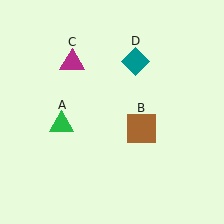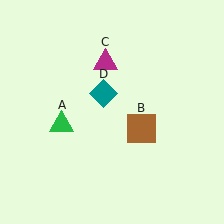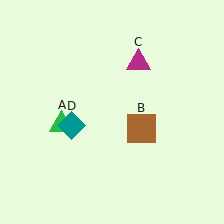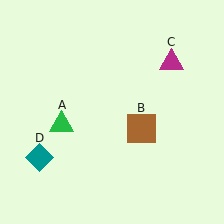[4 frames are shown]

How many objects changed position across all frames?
2 objects changed position: magenta triangle (object C), teal diamond (object D).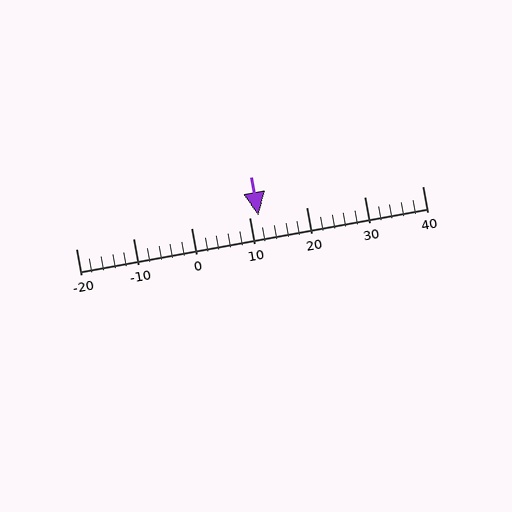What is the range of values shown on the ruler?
The ruler shows values from -20 to 40.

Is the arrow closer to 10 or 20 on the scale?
The arrow is closer to 10.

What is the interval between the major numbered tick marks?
The major tick marks are spaced 10 units apart.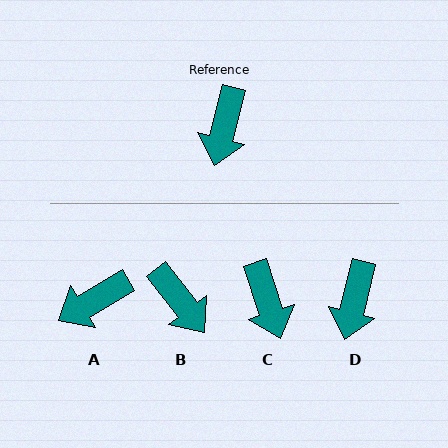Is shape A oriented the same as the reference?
No, it is off by about 46 degrees.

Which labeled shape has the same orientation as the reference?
D.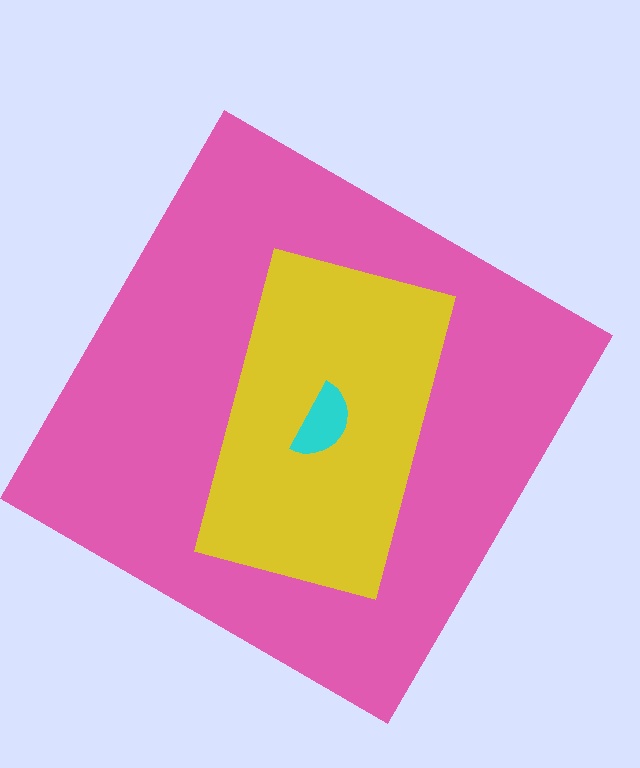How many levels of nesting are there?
3.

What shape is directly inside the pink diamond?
The yellow rectangle.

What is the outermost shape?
The pink diamond.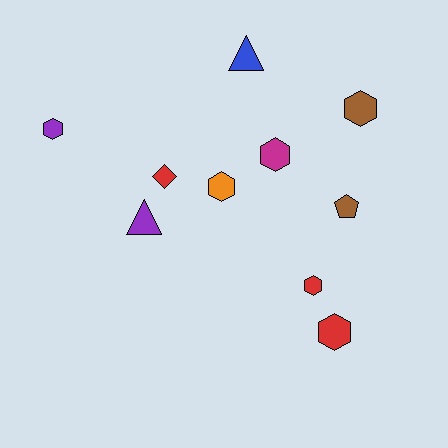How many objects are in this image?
There are 10 objects.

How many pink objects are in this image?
There are no pink objects.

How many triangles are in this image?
There are 2 triangles.